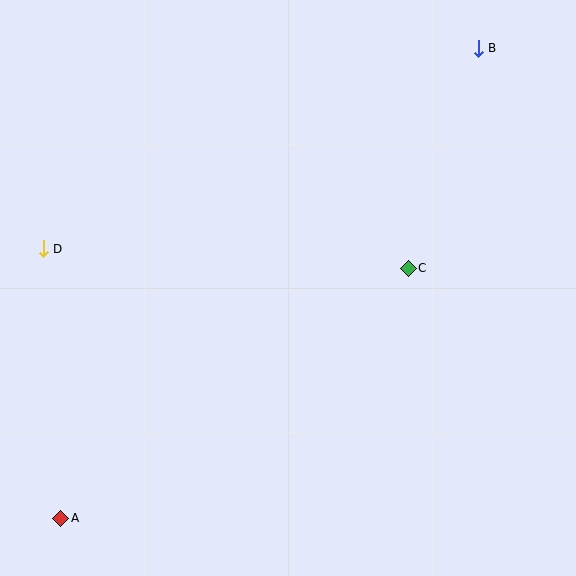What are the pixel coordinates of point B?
Point B is at (478, 48).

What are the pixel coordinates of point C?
Point C is at (408, 268).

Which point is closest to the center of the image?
Point C at (408, 268) is closest to the center.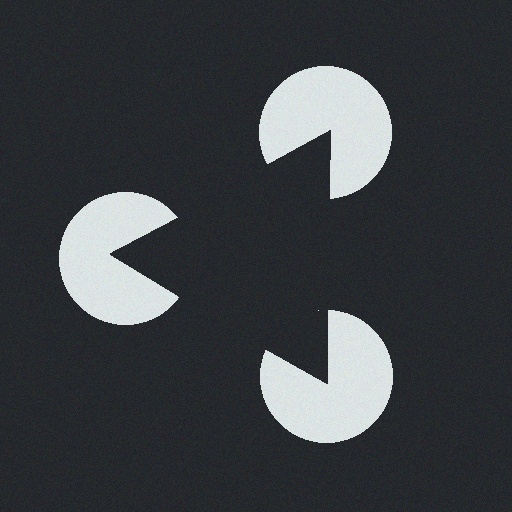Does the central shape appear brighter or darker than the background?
It typically appears slightly darker than the background, even though no actual brightness change is drawn.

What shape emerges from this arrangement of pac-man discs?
An illusory triangle — its edges are inferred from the aligned wedge cuts in the pac-man discs, not physically drawn.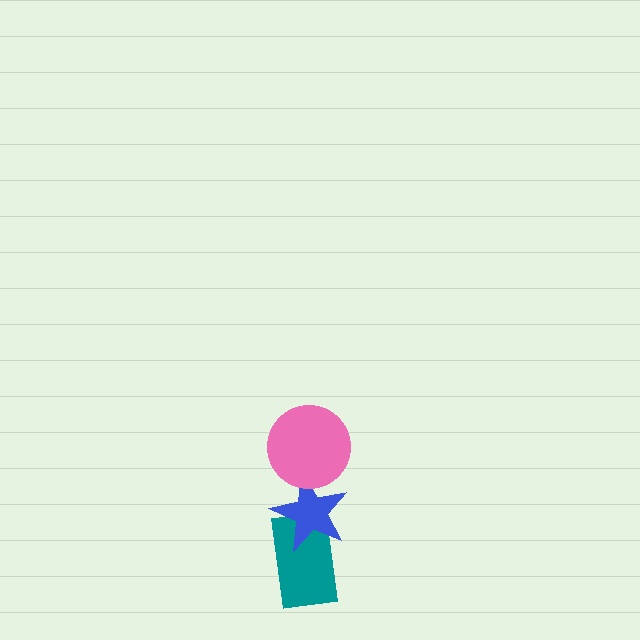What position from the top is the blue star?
The blue star is 2nd from the top.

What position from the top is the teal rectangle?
The teal rectangle is 3rd from the top.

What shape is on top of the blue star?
The pink circle is on top of the blue star.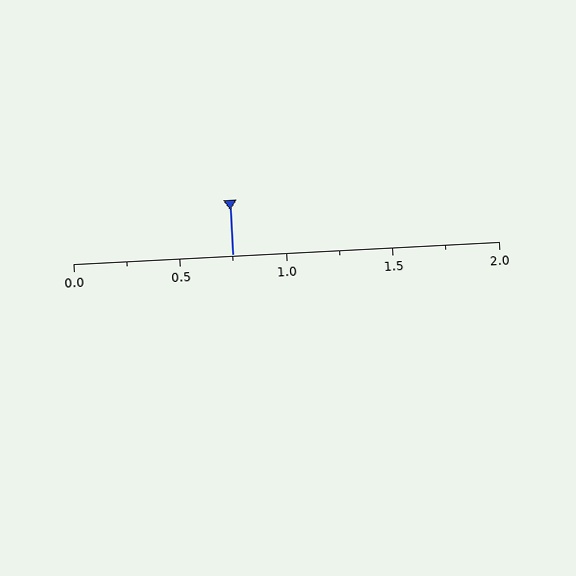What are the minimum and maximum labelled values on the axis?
The axis runs from 0.0 to 2.0.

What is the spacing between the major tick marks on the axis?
The major ticks are spaced 0.5 apart.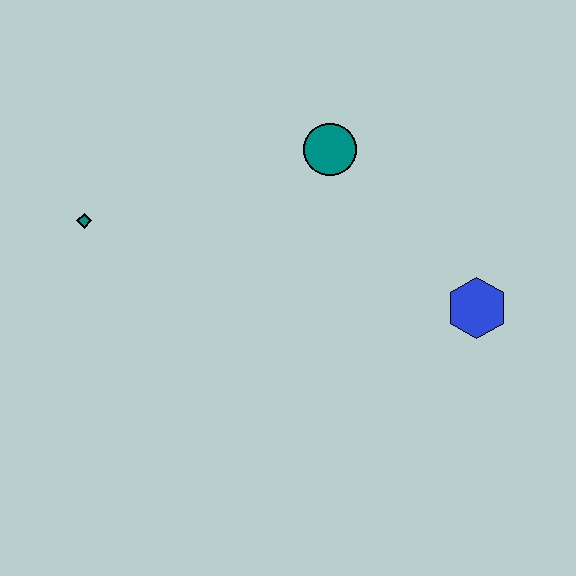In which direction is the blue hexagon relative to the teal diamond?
The blue hexagon is to the right of the teal diamond.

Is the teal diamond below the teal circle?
Yes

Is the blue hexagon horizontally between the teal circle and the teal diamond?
No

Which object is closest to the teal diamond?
The teal circle is closest to the teal diamond.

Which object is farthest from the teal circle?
The teal diamond is farthest from the teal circle.